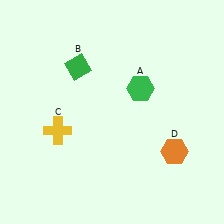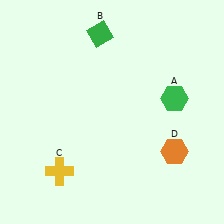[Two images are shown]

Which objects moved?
The objects that moved are: the green hexagon (A), the green diamond (B), the yellow cross (C).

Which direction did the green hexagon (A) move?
The green hexagon (A) moved right.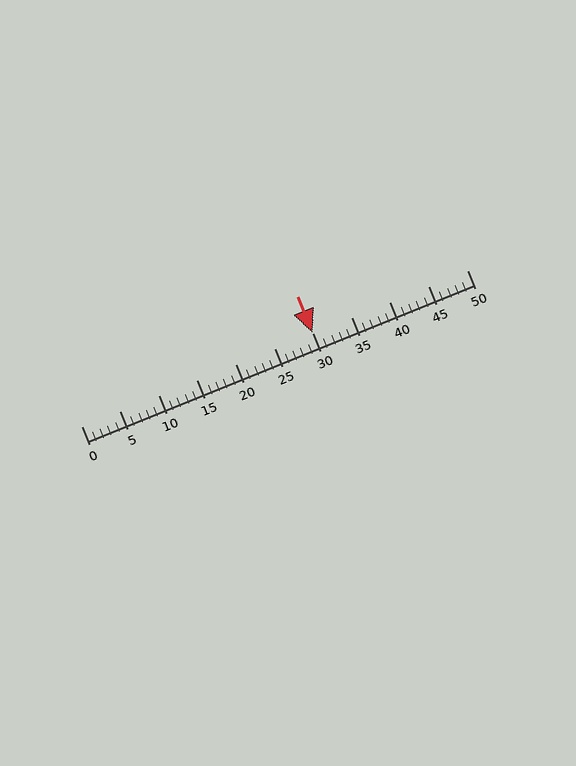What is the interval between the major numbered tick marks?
The major tick marks are spaced 5 units apart.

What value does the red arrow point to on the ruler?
The red arrow points to approximately 30.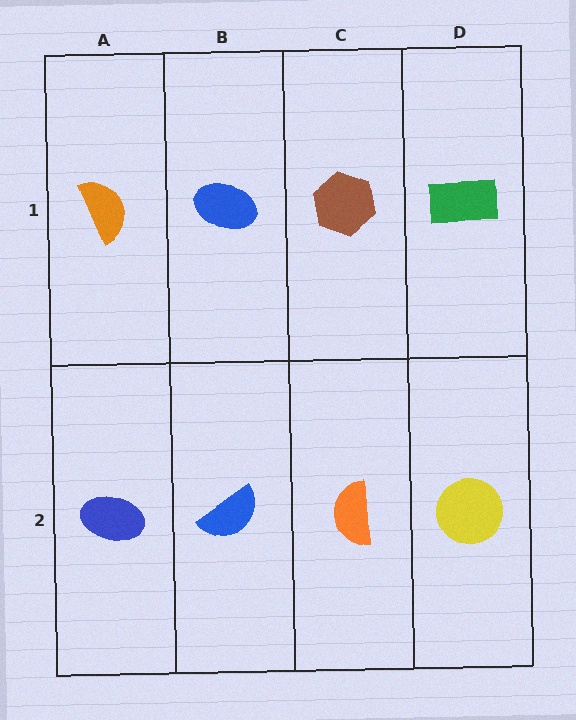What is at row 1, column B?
A blue ellipse.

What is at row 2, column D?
A yellow circle.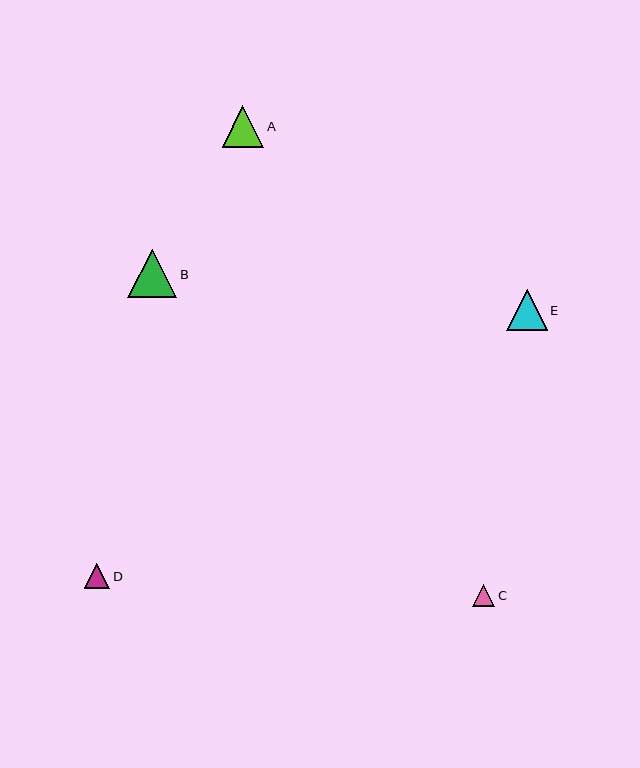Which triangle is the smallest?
Triangle C is the smallest with a size of approximately 22 pixels.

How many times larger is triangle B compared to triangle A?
Triangle B is approximately 1.2 times the size of triangle A.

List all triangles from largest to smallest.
From largest to smallest: B, A, E, D, C.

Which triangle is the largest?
Triangle B is the largest with a size of approximately 49 pixels.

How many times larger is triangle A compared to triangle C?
Triangle A is approximately 1.9 times the size of triangle C.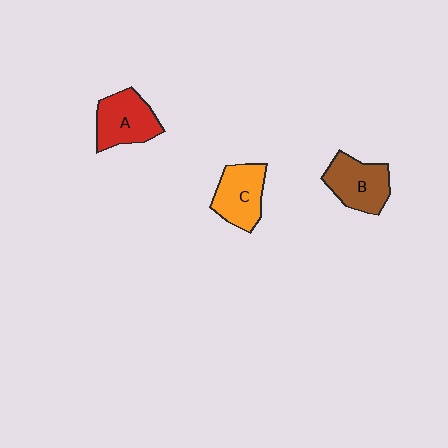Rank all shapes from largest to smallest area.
From largest to smallest: A (red), B (brown), C (orange).